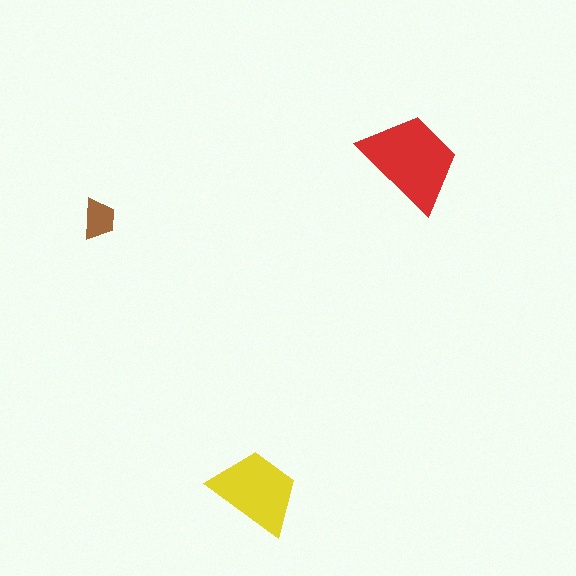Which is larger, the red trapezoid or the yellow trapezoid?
The red one.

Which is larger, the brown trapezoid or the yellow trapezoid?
The yellow one.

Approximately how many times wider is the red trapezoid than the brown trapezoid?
About 2.5 times wider.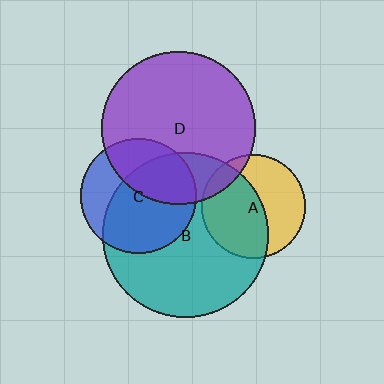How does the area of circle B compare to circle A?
Approximately 2.5 times.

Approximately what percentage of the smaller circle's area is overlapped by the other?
Approximately 40%.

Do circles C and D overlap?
Yes.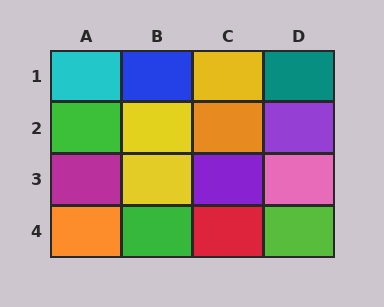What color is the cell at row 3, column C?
Purple.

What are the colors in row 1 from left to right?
Cyan, blue, yellow, teal.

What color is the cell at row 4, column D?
Lime.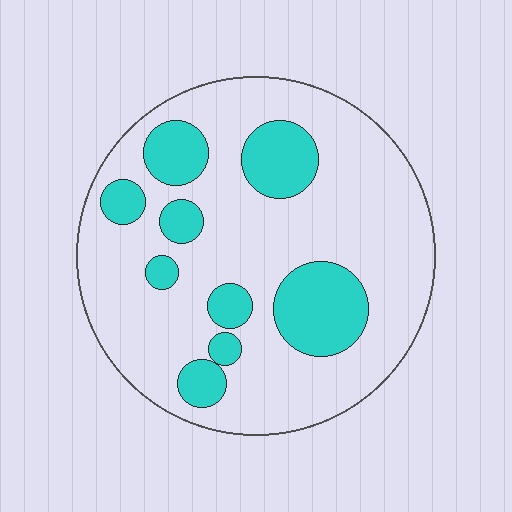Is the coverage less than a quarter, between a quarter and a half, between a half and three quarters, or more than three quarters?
Less than a quarter.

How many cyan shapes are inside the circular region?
9.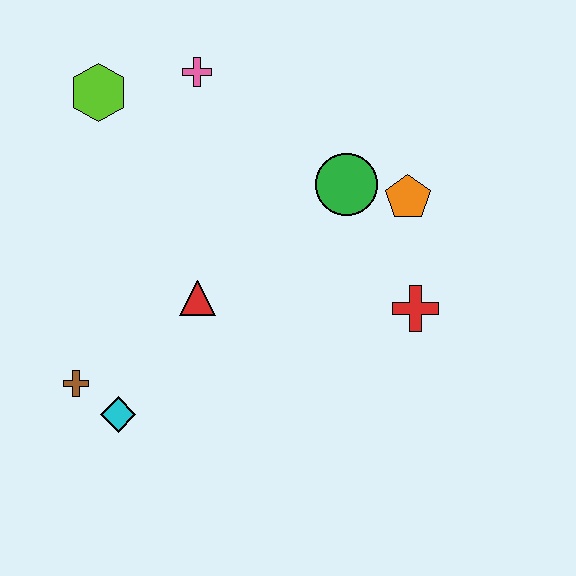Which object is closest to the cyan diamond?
The brown cross is closest to the cyan diamond.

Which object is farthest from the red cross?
The lime hexagon is farthest from the red cross.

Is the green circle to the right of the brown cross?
Yes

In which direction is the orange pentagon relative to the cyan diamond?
The orange pentagon is to the right of the cyan diamond.